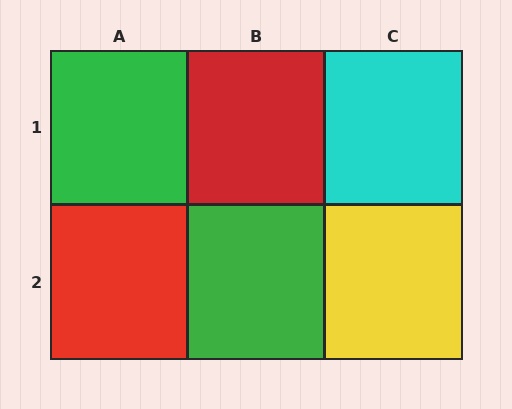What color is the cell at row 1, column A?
Green.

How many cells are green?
2 cells are green.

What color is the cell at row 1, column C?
Cyan.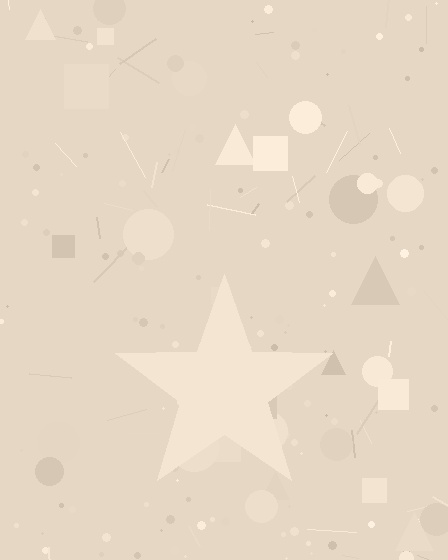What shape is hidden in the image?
A star is hidden in the image.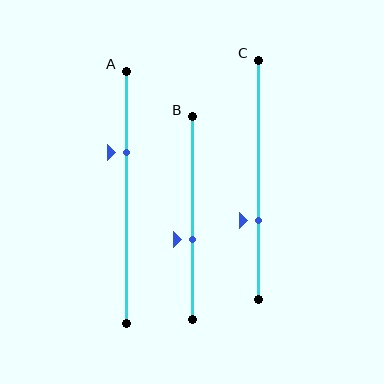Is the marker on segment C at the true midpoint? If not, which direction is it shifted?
No, the marker on segment C is shifted downward by about 17% of the segment length.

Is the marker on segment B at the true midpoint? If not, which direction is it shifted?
No, the marker on segment B is shifted downward by about 10% of the segment length.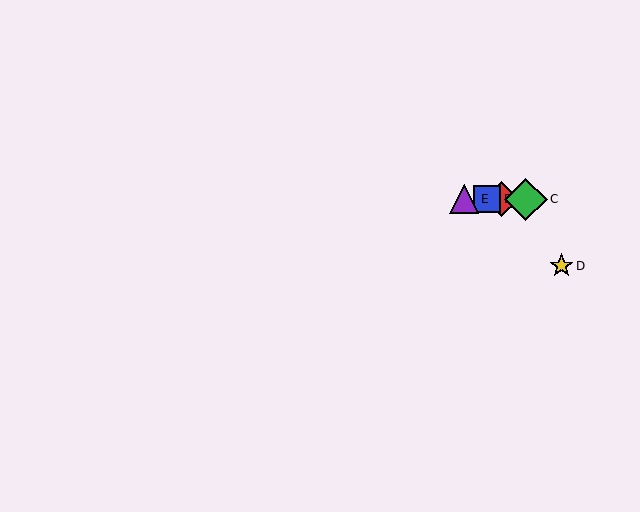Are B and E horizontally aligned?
Yes, both are at y≈199.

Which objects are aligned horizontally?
Objects A, B, C, E are aligned horizontally.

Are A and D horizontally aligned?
No, A is at y≈199 and D is at y≈266.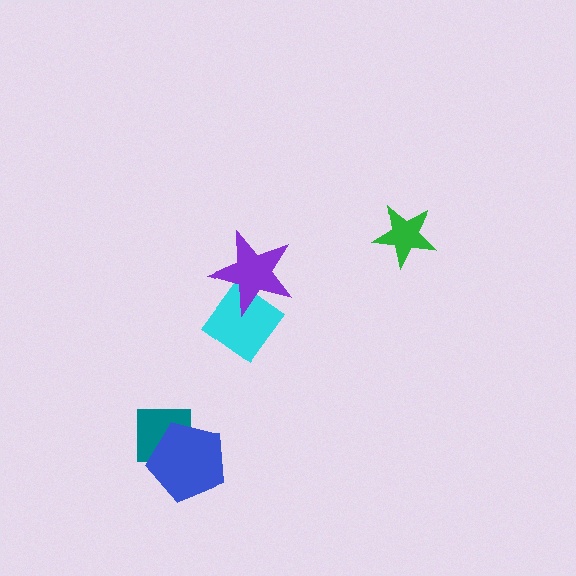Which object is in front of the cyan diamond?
The purple star is in front of the cyan diamond.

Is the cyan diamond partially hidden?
Yes, it is partially covered by another shape.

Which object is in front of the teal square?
The blue pentagon is in front of the teal square.